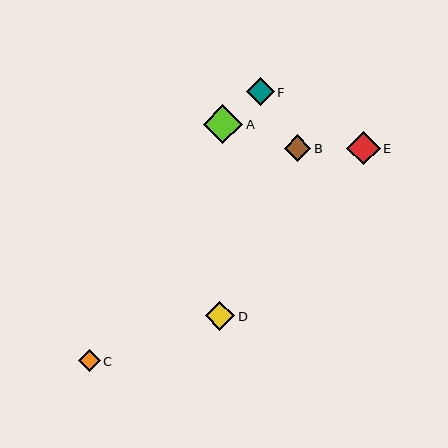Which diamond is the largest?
Diamond A is the largest with a size of approximately 40 pixels.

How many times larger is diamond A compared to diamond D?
Diamond A is approximately 1.4 times the size of diamond D.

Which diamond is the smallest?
Diamond C is the smallest with a size of approximately 22 pixels.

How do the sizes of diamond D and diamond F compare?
Diamond D and diamond F are approximately the same size.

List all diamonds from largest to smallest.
From largest to smallest: A, E, D, F, B, C.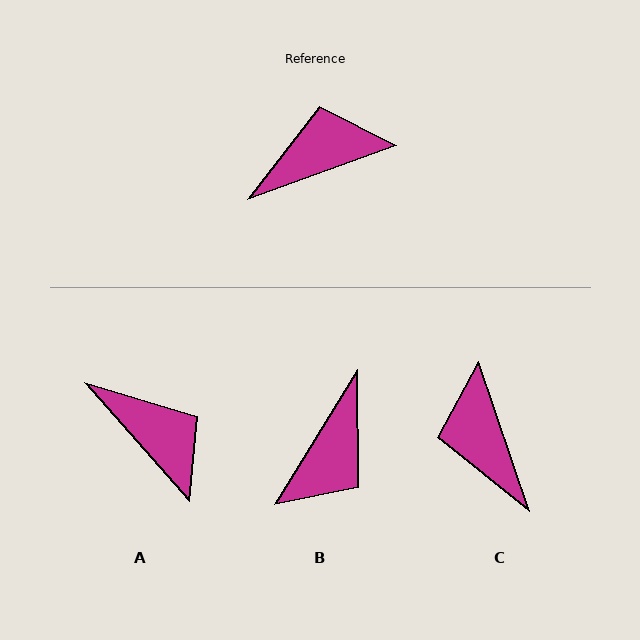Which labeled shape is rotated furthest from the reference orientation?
B, about 142 degrees away.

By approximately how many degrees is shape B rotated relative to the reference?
Approximately 142 degrees clockwise.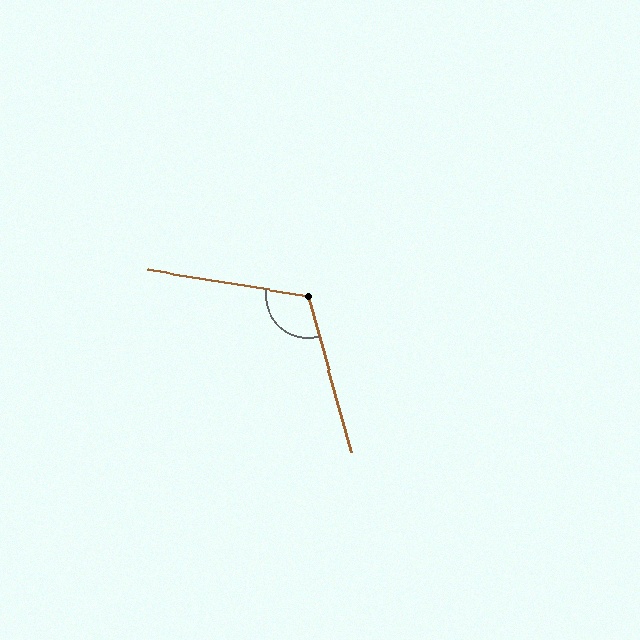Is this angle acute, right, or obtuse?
It is obtuse.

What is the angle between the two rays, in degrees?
Approximately 115 degrees.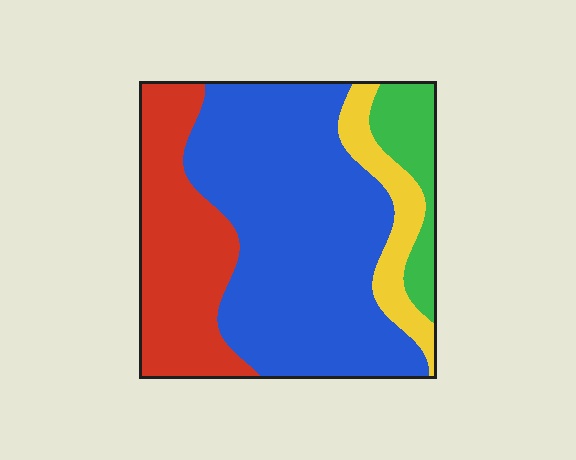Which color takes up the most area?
Blue, at roughly 55%.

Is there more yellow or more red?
Red.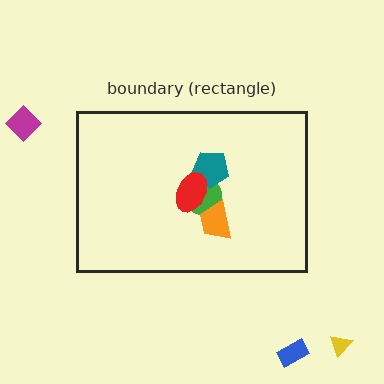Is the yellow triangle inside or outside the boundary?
Outside.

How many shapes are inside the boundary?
4 inside, 3 outside.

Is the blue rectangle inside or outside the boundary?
Outside.